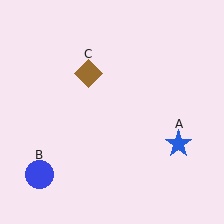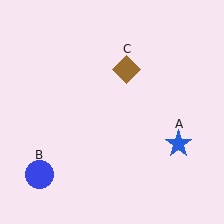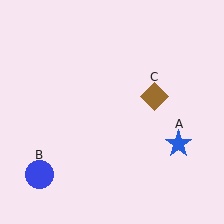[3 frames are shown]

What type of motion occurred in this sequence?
The brown diamond (object C) rotated clockwise around the center of the scene.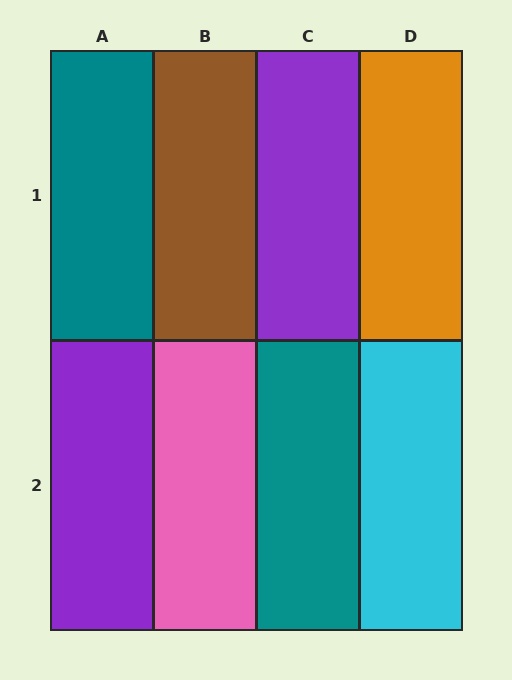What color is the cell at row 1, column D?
Orange.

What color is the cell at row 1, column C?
Purple.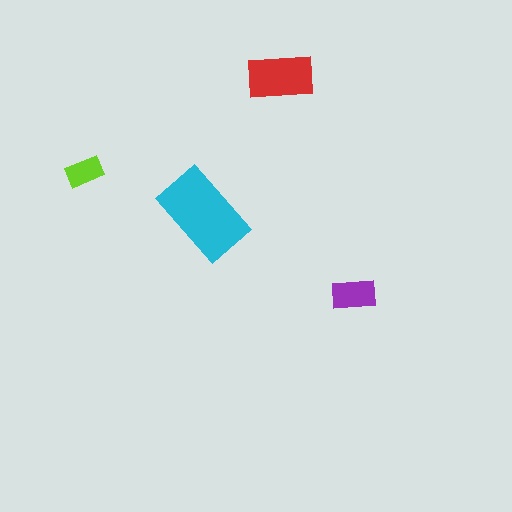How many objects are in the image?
There are 4 objects in the image.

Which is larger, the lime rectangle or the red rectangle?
The red one.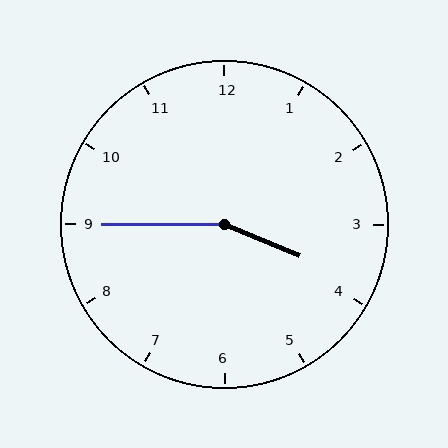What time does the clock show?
3:45.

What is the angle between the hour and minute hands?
Approximately 158 degrees.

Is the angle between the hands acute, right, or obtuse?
It is obtuse.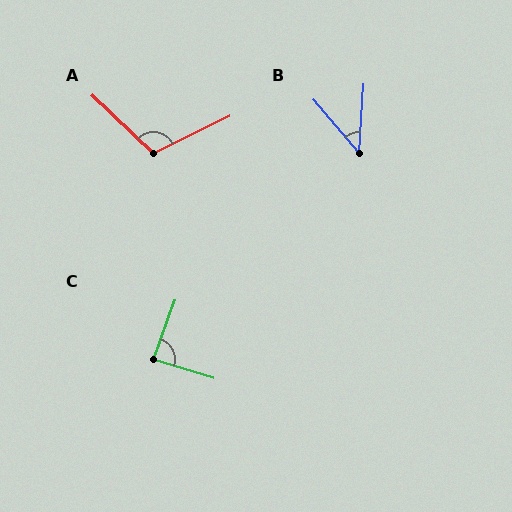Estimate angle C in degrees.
Approximately 87 degrees.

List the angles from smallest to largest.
B (44°), C (87°), A (110°).